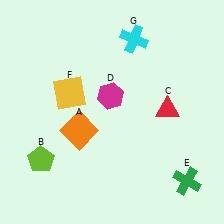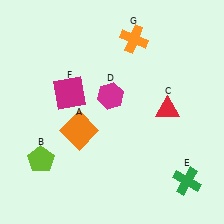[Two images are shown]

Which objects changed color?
F changed from yellow to magenta. G changed from cyan to orange.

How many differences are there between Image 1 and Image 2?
There are 2 differences between the two images.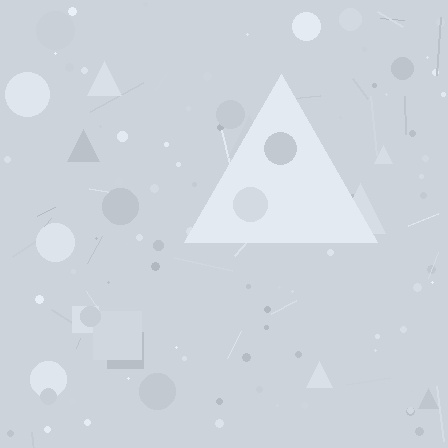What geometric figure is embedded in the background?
A triangle is embedded in the background.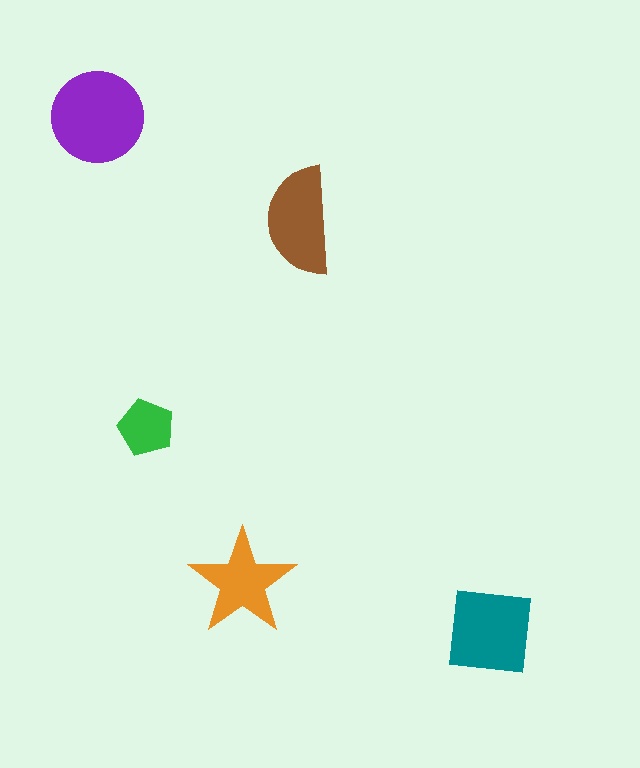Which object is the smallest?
The green pentagon.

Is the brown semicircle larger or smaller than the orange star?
Larger.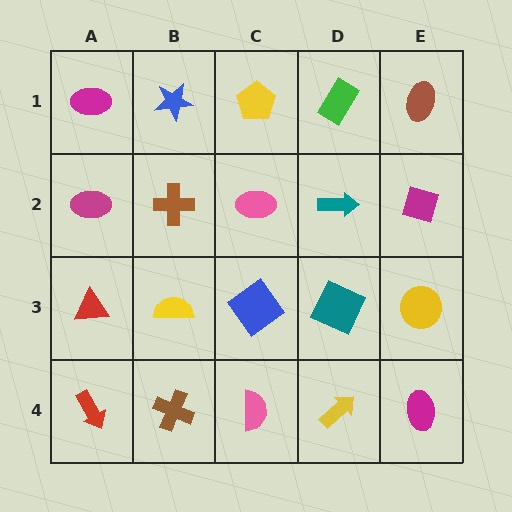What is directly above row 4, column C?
A blue diamond.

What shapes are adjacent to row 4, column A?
A red triangle (row 3, column A), a brown cross (row 4, column B).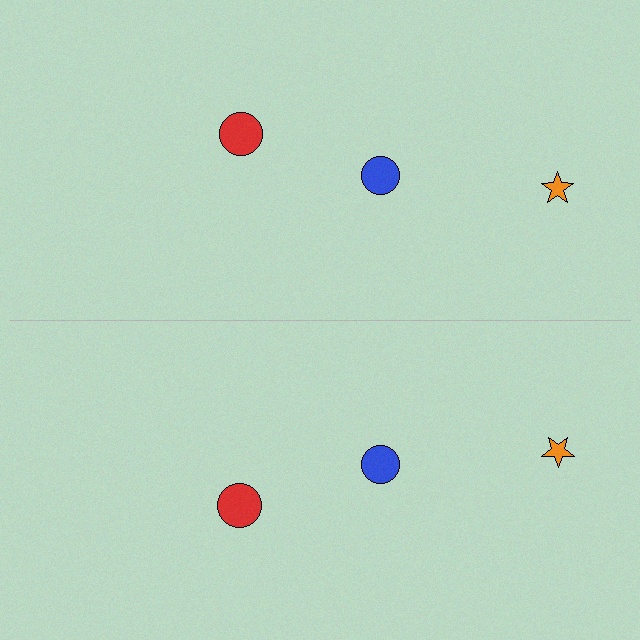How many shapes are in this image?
There are 6 shapes in this image.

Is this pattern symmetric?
Yes, this pattern has bilateral (reflection) symmetry.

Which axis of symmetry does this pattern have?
The pattern has a horizontal axis of symmetry running through the center of the image.